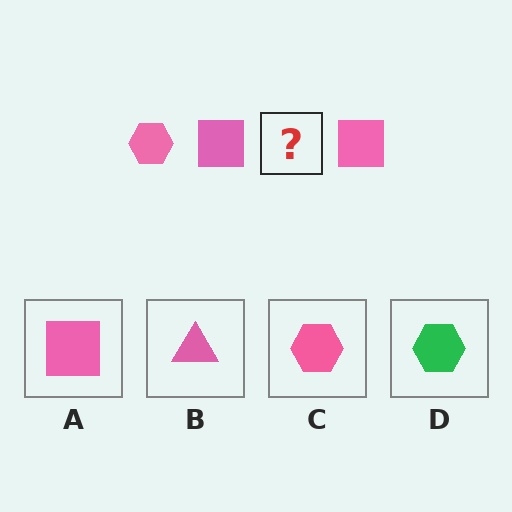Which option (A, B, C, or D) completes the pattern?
C.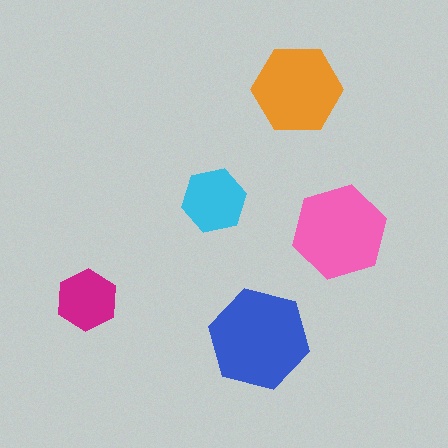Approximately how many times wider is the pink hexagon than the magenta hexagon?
About 1.5 times wider.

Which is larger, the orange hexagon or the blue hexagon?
The blue one.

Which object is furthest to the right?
The pink hexagon is rightmost.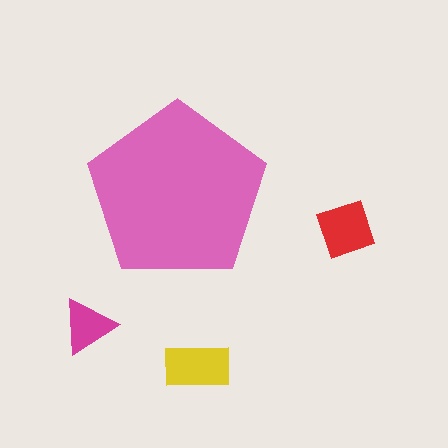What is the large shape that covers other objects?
A pink pentagon.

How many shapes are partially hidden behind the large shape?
0 shapes are partially hidden.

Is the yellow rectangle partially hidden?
No, the yellow rectangle is fully visible.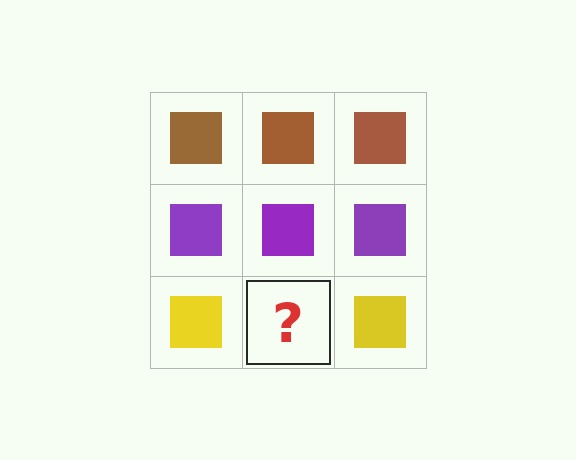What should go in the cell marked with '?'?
The missing cell should contain a yellow square.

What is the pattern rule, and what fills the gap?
The rule is that each row has a consistent color. The gap should be filled with a yellow square.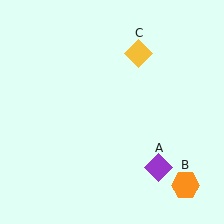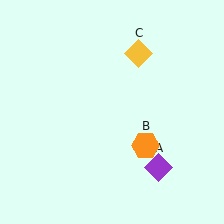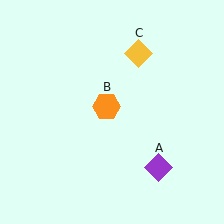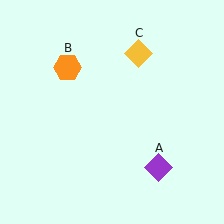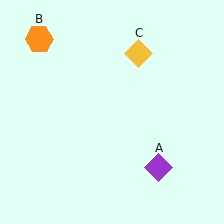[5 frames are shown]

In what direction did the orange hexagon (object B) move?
The orange hexagon (object B) moved up and to the left.